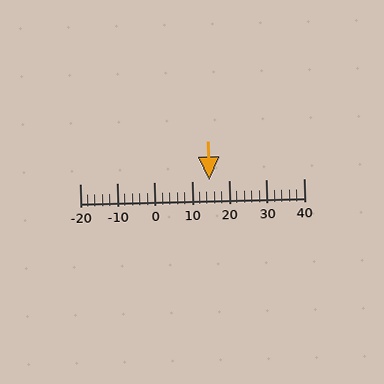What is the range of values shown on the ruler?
The ruler shows values from -20 to 40.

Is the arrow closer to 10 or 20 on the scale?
The arrow is closer to 10.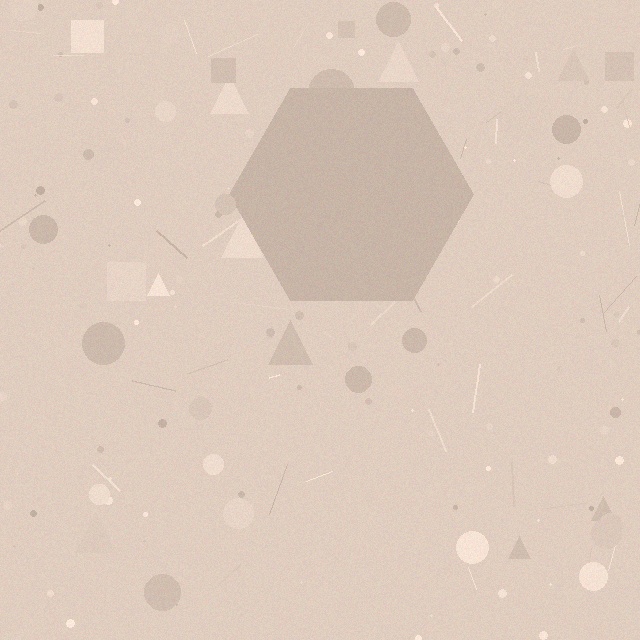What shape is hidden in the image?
A hexagon is hidden in the image.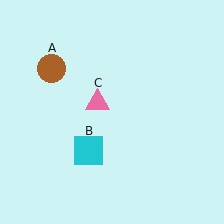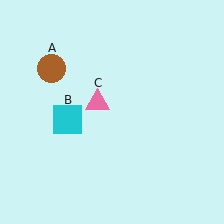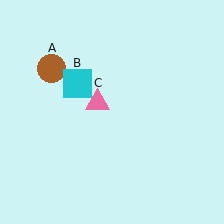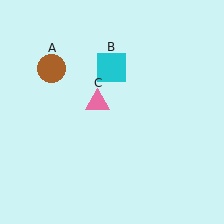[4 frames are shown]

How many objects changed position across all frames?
1 object changed position: cyan square (object B).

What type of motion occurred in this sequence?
The cyan square (object B) rotated clockwise around the center of the scene.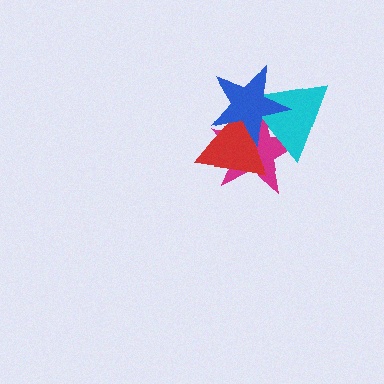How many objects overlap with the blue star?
3 objects overlap with the blue star.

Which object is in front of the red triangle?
The blue star is in front of the red triangle.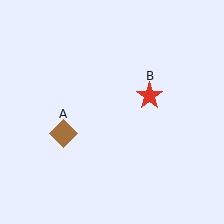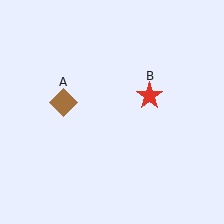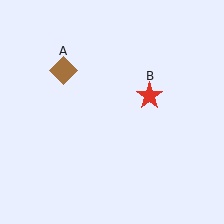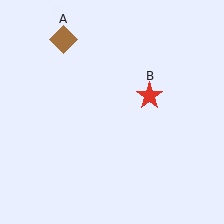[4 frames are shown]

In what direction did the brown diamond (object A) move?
The brown diamond (object A) moved up.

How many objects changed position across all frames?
1 object changed position: brown diamond (object A).